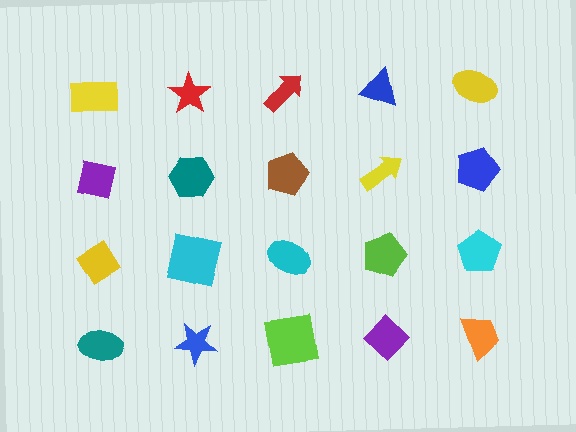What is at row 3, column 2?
A cyan square.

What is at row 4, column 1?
A teal ellipse.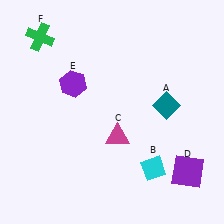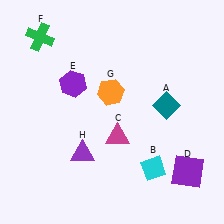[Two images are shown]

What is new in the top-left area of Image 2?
An orange hexagon (G) was added in the top-left area of Image 2.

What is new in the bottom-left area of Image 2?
A purple triangle (H) was added in the bottom-left area of Image 2.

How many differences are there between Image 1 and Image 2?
There are 2 differences between the two images.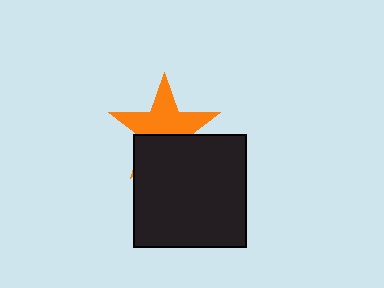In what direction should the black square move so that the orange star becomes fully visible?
The black square should move down. That is the shortest direction to clear the overlap and leave the orange star fully visible.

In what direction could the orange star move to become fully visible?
The orange star could move up. That would shift it out from behind the black square entirely.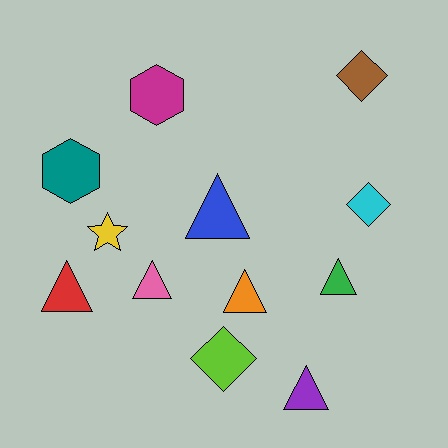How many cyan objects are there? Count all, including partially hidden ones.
There is 1 cyan object.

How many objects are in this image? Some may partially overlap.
There are 12 objects.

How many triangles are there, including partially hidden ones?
There are 6 triangles.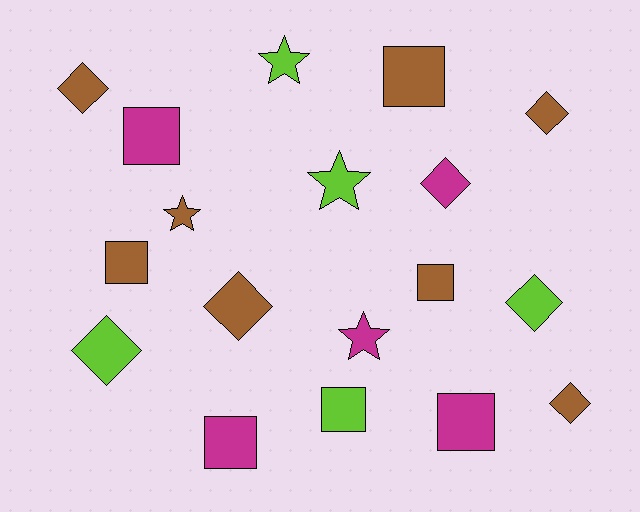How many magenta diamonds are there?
There is 1 magenta diamond.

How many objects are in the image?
There are 18 objects.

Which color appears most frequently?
Brown, with 8 objects.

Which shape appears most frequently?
Square, with 7 objects.